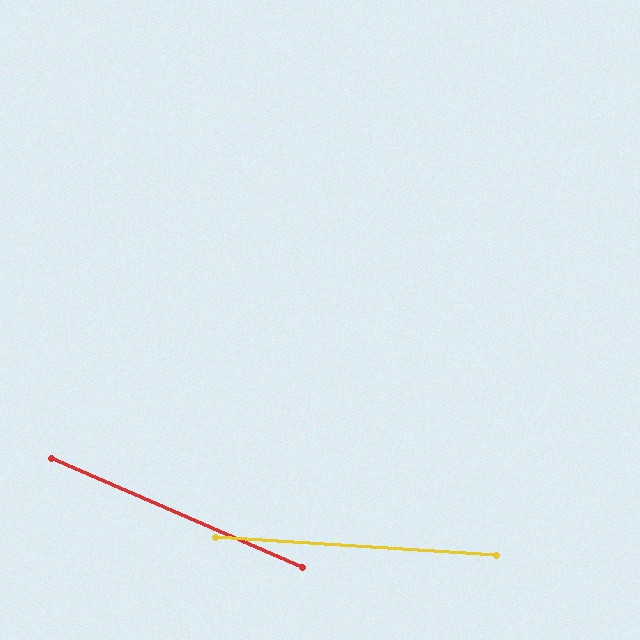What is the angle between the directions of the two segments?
Approximately 20 degrees.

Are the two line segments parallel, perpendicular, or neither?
Neither parallel nor perpendicular — they differ by about 20°.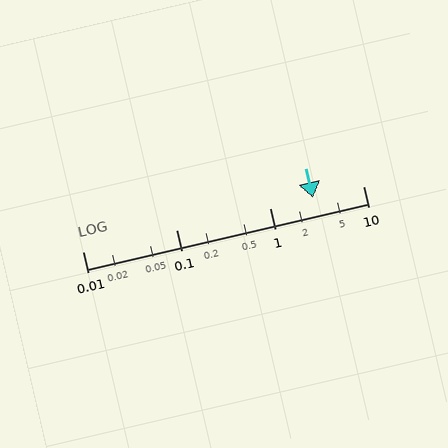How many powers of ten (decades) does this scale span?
The scale spans 3 decades, from 0.01 to 10.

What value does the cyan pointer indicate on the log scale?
The pointer indicates approximately 2.9.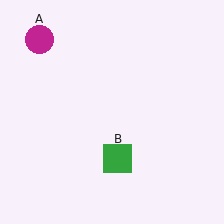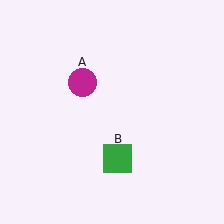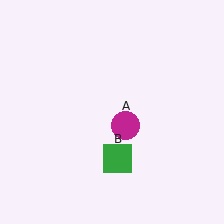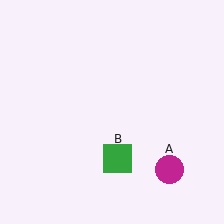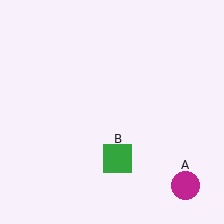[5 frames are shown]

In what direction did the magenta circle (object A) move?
The magenta circle (object A) moved down and to the right.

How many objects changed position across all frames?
1 object changed position: magenta circle (object A).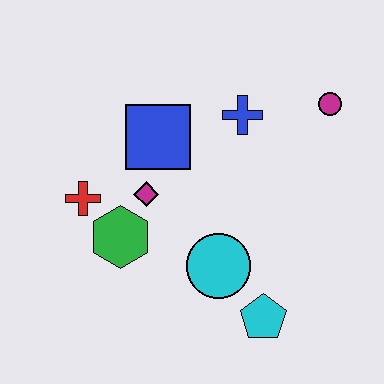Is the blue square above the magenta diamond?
Yes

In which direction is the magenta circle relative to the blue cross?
The magenta circle is to the right of the blue cross.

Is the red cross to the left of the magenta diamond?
Yes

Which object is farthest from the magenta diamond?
The magenta circle is farthest from the magenta diamond.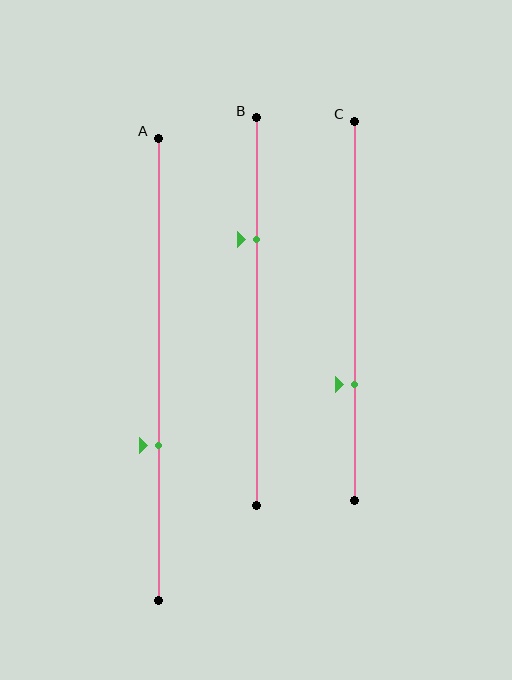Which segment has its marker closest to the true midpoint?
Segment A has its marker closest to the true midpoint.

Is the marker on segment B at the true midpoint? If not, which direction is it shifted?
No, the marker on segment B is shifted upward by about 19% of the segment length.